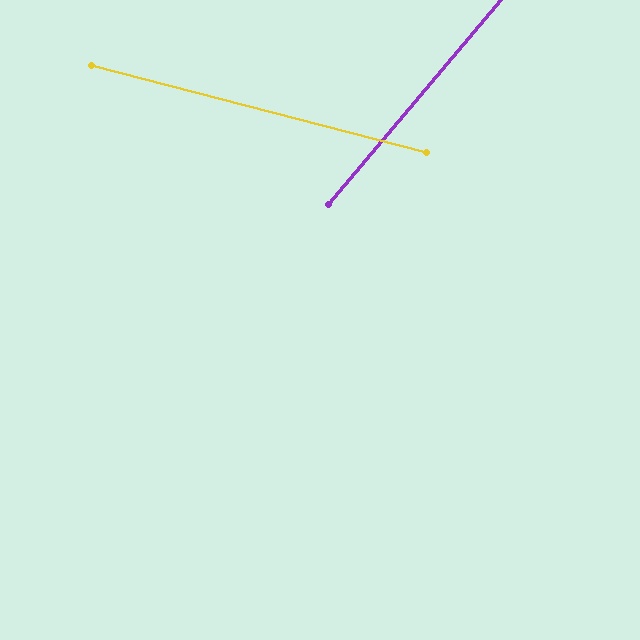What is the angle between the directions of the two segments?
Approximately 65 degrees.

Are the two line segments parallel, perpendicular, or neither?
Neither parallel nor perpendicular — they differ by about 65°.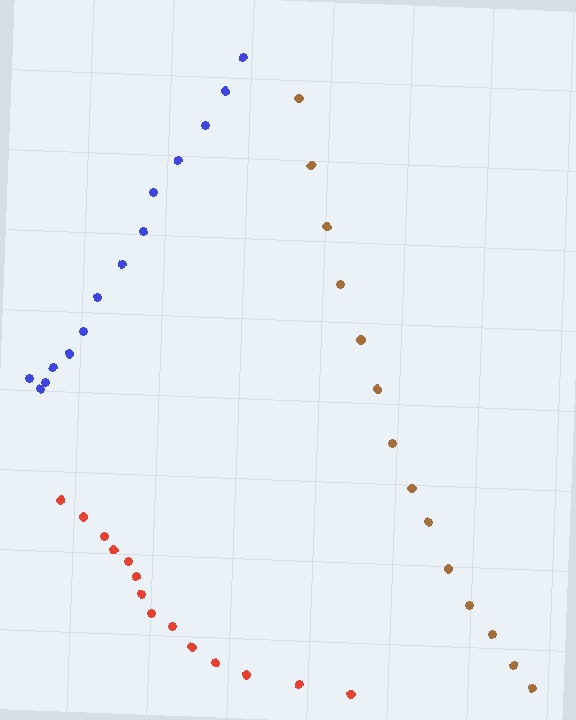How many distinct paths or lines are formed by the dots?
There are 3 distinct paths.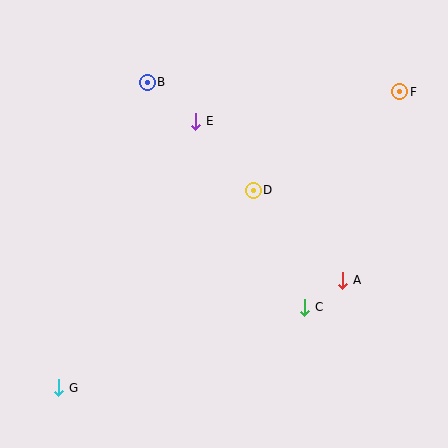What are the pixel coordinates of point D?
Point D is at (253, 190).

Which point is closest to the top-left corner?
Point B is closest to the top-left corner.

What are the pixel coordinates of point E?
Point E is at (196, 121).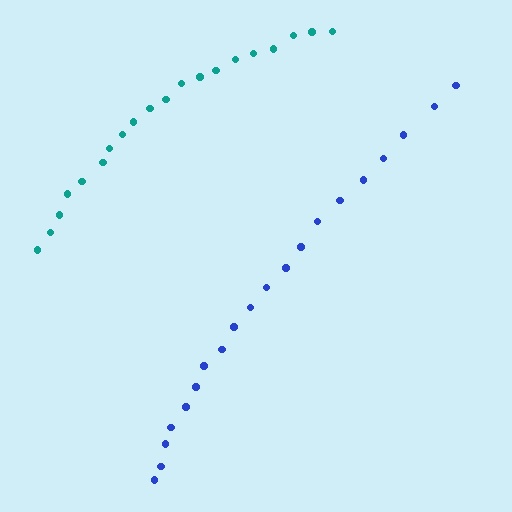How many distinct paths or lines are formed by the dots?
There are 2 distinct paths.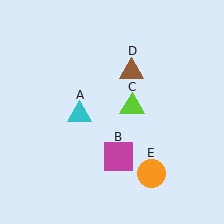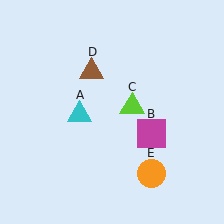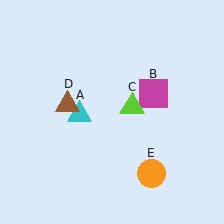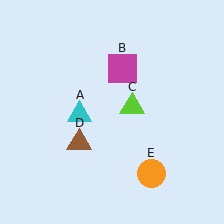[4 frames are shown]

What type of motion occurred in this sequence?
The magenta square (object B), brown triangle (object D) rotated counterclockwise around the center of the scene.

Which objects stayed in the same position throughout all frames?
Cyan triangle (object A) and lime triangle (object C) and orange circle (object E) remained stationary.